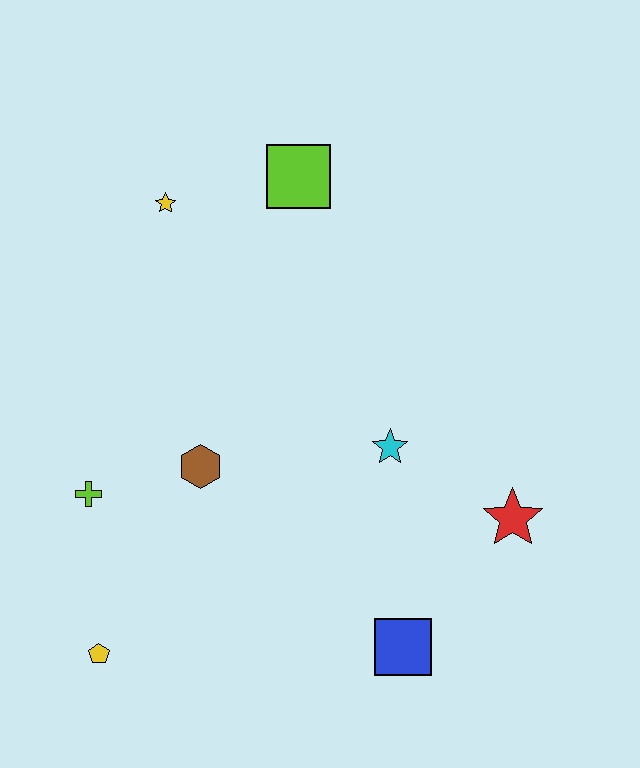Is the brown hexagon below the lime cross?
No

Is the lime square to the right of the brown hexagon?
Yes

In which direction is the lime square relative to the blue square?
The lime square is above the blue square.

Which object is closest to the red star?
The cyan star is closest to the red star.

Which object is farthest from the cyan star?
The yellow pentagon is farthest from the cyan star.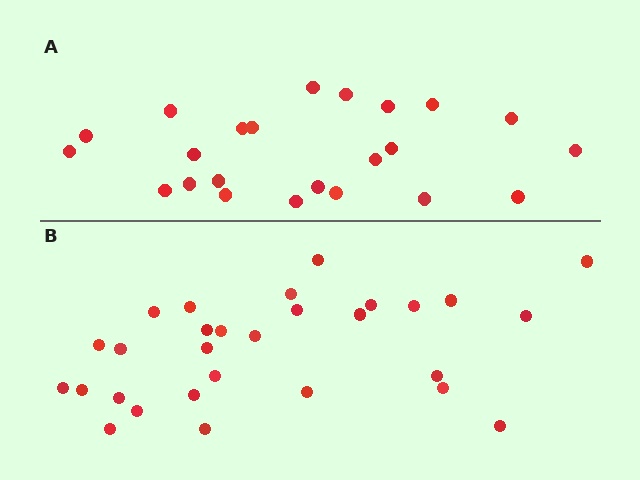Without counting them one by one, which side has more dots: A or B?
Region B (the bottom region) has more dots.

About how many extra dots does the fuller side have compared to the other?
Region B has about 6 more dots than region A.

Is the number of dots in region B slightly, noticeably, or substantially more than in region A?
Region B has noticeably more, but not dramatically so. The ratio is roughly 1.3 to 1.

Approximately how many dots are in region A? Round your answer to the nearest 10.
About 20 dots. (The exact count is 23, which rounds to 20.)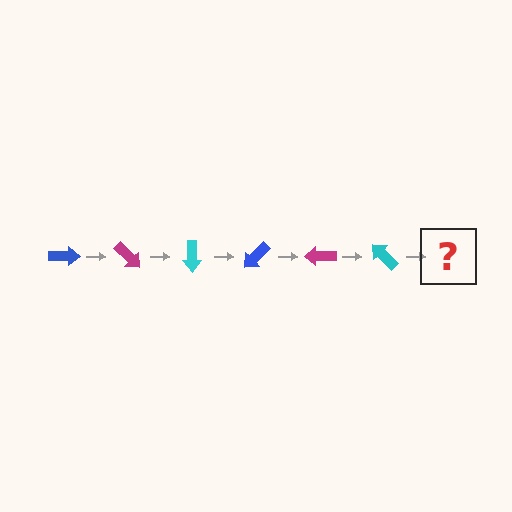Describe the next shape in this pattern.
It should be a blue arrow, rotated 270 degrees from the start.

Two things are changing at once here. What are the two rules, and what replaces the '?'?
The two rules are that it rotates 45 degrees each step and the color cycles through blue, magenta, and cyan. The '?' should be a blue arrow, rotated 270 degrees from the start.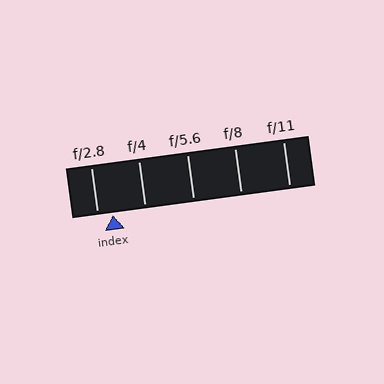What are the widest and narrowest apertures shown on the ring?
The widest aperture shown is f/2.8 and the narrowest is f/11.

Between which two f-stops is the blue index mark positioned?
The index mark is between f/2.8 and f/4.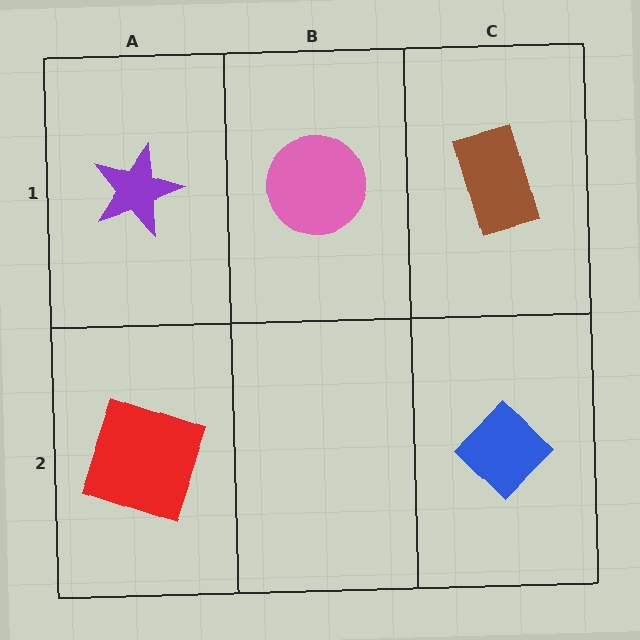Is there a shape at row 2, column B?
No, that cell is empty.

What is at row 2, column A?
A red square.